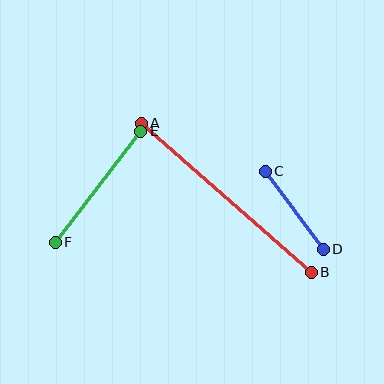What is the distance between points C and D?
The distance is approximately 97 pixels.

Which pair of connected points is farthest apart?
Points A and B are farthest apart.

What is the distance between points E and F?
The distance is approximately 140 pixels.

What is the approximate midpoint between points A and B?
The midpoint is at approximately (226, 198) pixels.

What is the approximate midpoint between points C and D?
The midpoint is at approximately (294, 210) pixels.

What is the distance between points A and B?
The distance is approximately 226 pixels.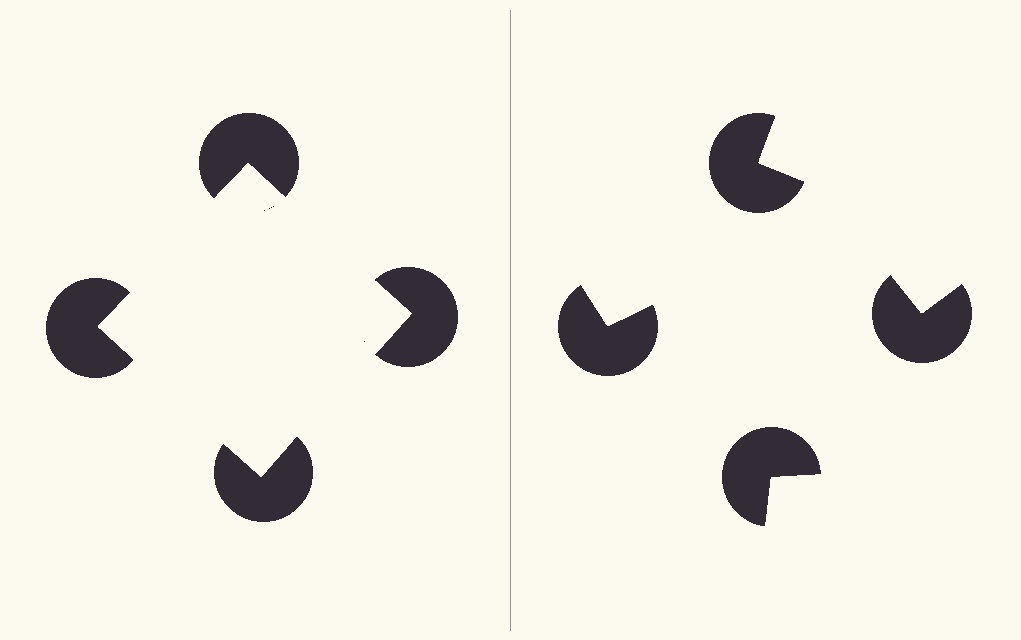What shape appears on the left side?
An illusory square.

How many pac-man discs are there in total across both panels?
8 — 4 on each side.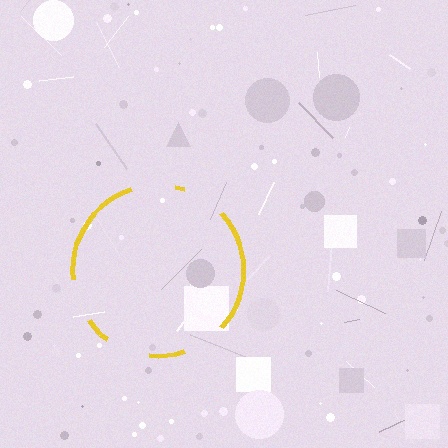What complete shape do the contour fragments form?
The contour fragments form a circle.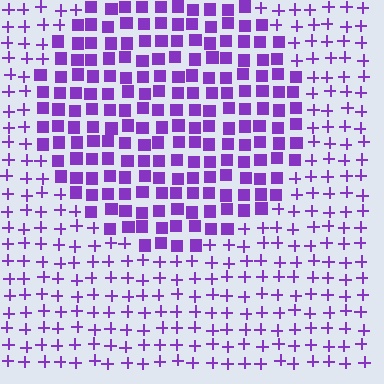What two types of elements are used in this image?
The image uses squares inside the circle region and plus signs outside it.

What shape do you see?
I see a circle.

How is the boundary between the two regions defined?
The boundary is defined by a change in element shape: squares inside vs. plus signs outside. All elements share the same color and spacing.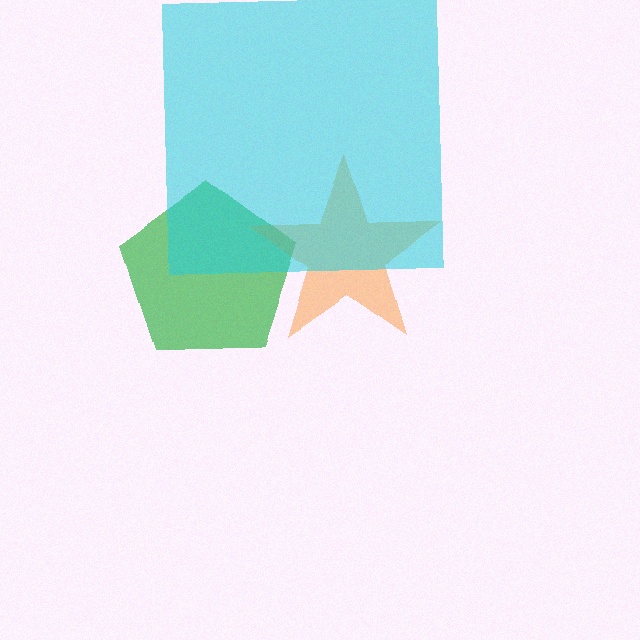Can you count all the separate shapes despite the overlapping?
Yes, there are 3 separate shapes.